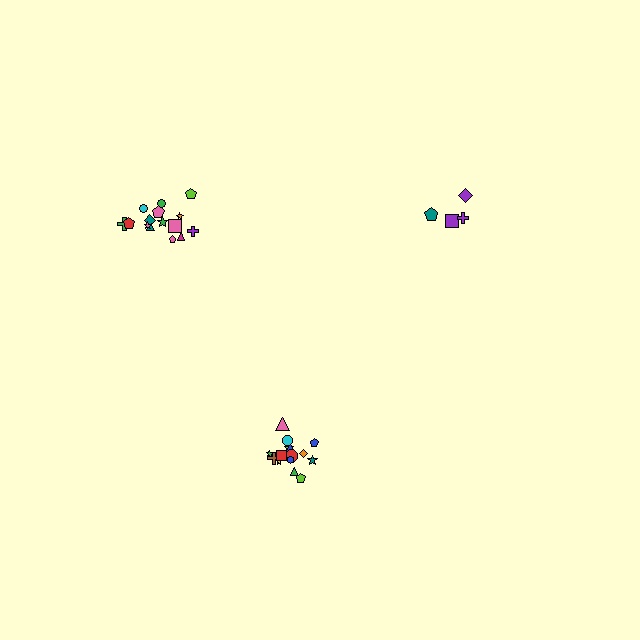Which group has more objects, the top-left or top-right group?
The top-left group.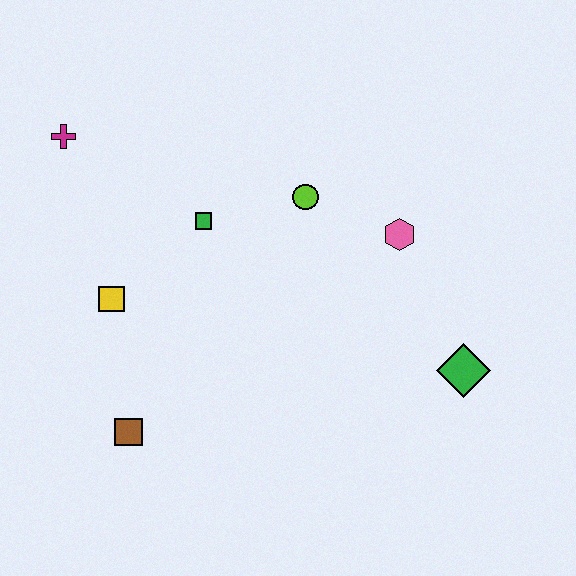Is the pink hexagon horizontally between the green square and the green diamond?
Yes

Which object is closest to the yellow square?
The green square is closest to the yellow square.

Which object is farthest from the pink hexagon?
The magenta cross is farthest from the pink hexagon.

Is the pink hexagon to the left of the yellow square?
No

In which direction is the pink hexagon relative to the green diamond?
The pink hexagon is above the green diamond.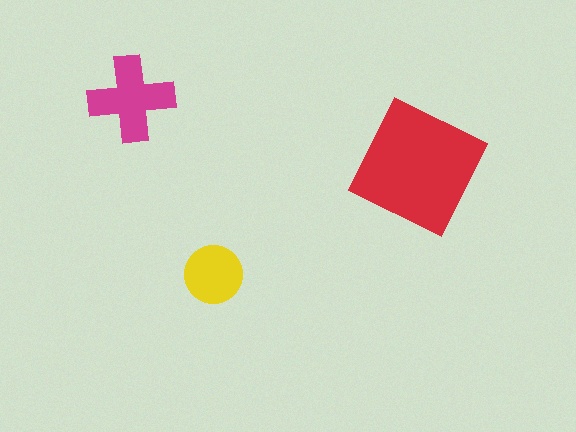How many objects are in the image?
There are 3 objects in the image.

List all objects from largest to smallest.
The red square, the magenta cross, the yellow circle.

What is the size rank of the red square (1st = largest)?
1st.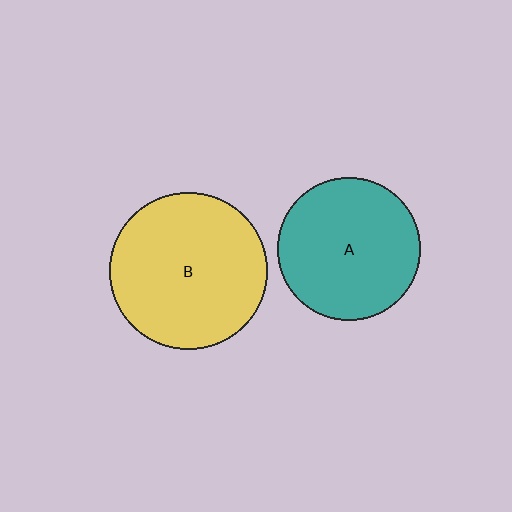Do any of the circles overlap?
No, none of the circles overlap.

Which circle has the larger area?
Circle B (yellow).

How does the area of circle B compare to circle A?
Approximately 1.2 times.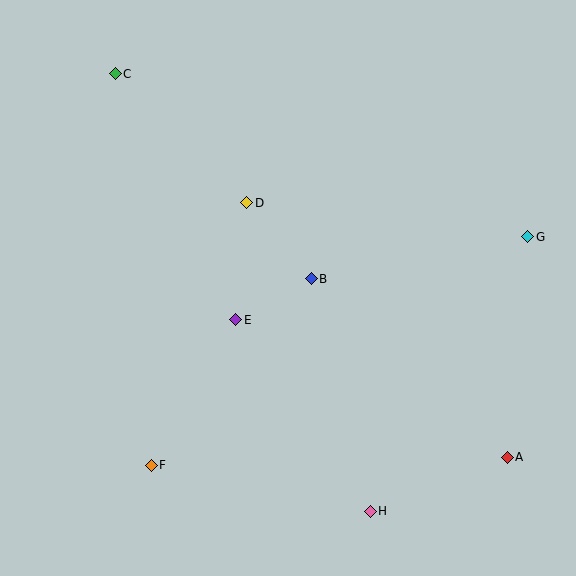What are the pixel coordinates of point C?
Point C is at (115, 74).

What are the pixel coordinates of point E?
Point E is at (236, 320).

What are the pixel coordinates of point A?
Point A is at (507, 457).